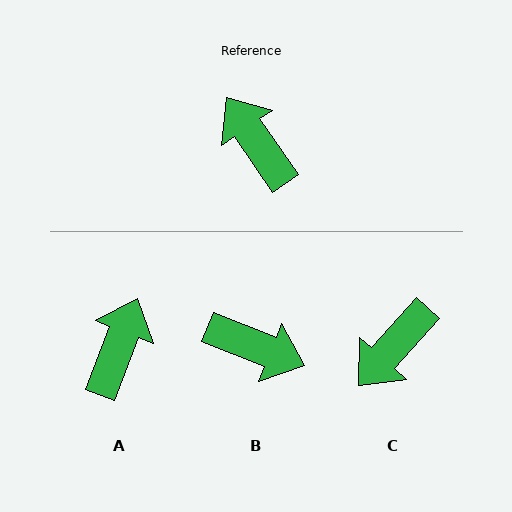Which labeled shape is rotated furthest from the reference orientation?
B, about 146 degrees away.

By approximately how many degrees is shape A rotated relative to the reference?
Approximately 56 degrees clockwise.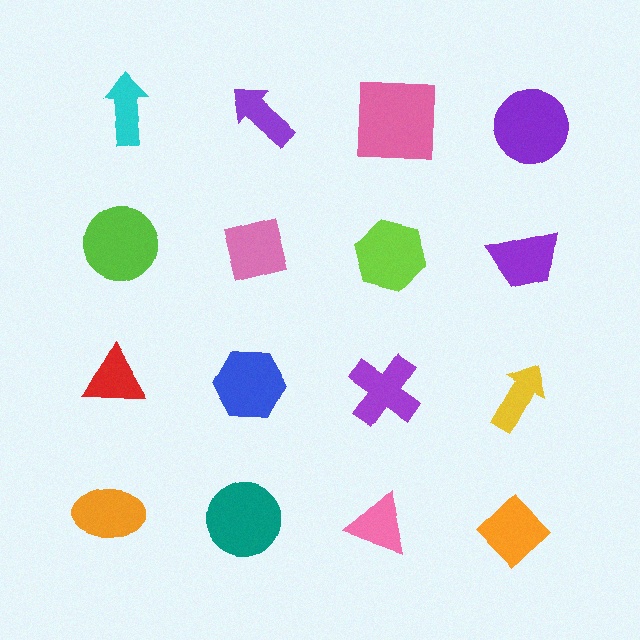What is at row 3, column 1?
A red triangle.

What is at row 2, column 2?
A pink square.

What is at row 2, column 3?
A lime hexagon.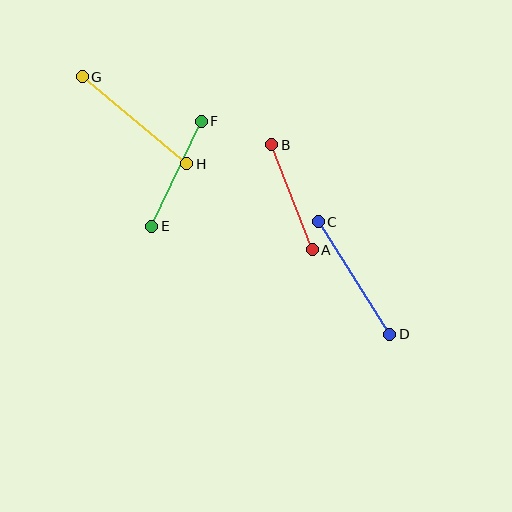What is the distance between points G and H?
The distance is approximately 136 pixels.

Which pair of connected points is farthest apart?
Points G and H are farthest apart.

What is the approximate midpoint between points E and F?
The midpoint is at approximately (176, 174) pixels.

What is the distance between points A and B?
The distance is approximately 112 pixels.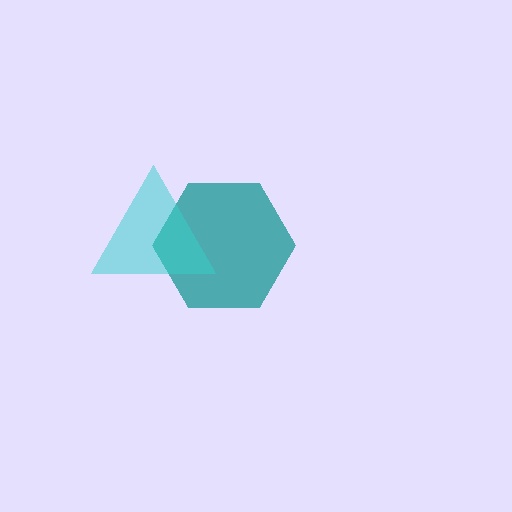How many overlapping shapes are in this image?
There are 2 overlapping shapes in the image.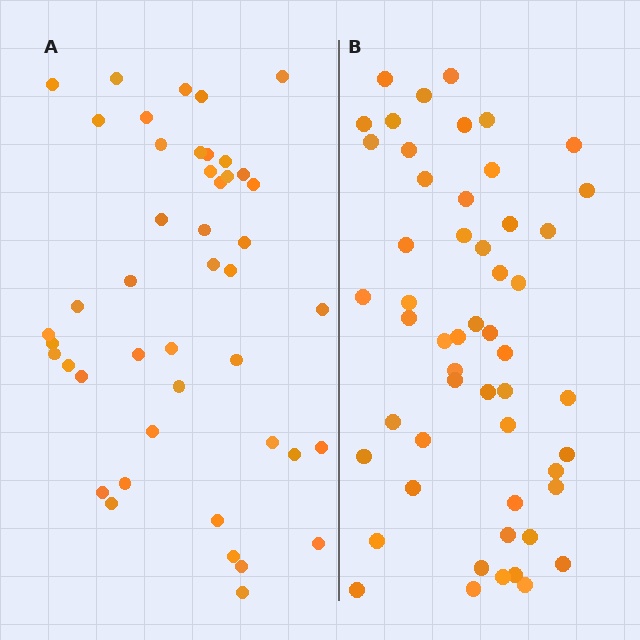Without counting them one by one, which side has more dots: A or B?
Region B (the right region) has more dots.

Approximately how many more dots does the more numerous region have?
Region B has roughly 8 or so more dots than region A.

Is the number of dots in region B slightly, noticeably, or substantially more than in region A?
Region B has only slightly more — the two regions are fairly close. The ratio is roughly 1.2 to 1.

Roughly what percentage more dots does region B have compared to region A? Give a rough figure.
About 20% more.